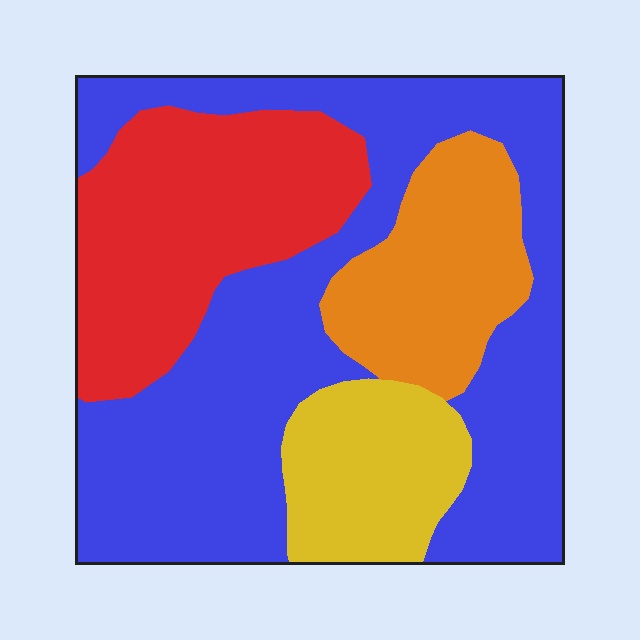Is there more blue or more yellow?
Blue.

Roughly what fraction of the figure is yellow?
Yellow takes up less than a sixth of the figure.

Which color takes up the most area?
Blue, at roughly 50%.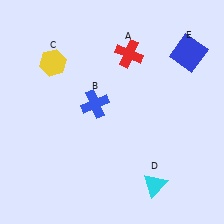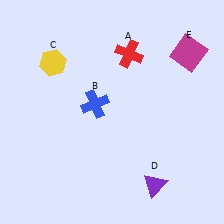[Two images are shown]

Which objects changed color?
D changed from cyan to purple. E changed from blue to magenta.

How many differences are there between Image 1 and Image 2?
There are 2 differences between the two images.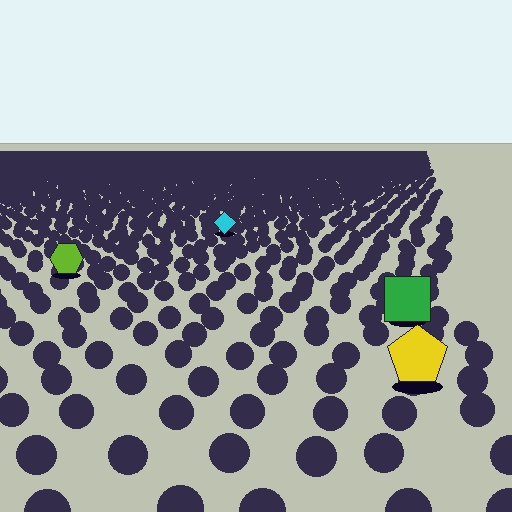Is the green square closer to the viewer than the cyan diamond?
Yes. The green square is closer — you can tell from the texture gradient: the ground texture is coarser near it.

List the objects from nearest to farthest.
From nearest to farthest: the yellow pentagon, the green square, the lime hexagon, the cyan diamond.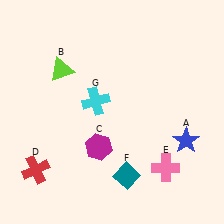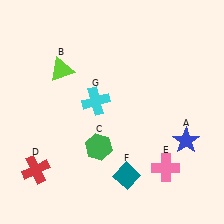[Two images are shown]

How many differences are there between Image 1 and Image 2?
There is 1 difference between the two images.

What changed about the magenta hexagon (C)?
In Image 1, C is magenta. In Image 2, it changed to green.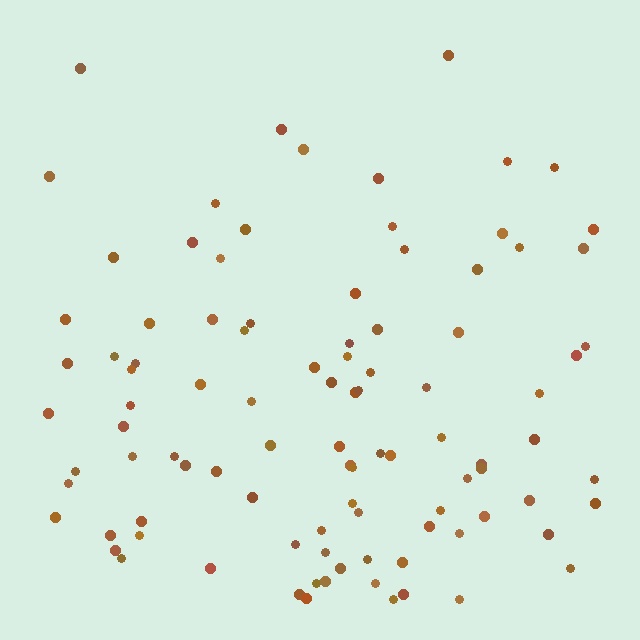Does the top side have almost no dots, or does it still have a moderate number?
Still a moderate number, just noticeably fewer than the bottom.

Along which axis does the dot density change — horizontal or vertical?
Vertical.